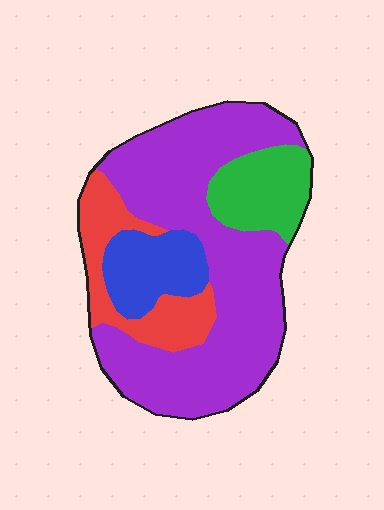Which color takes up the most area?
Purple, at roughly 60%.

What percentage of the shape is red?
Red covers roughly 15% of the shape.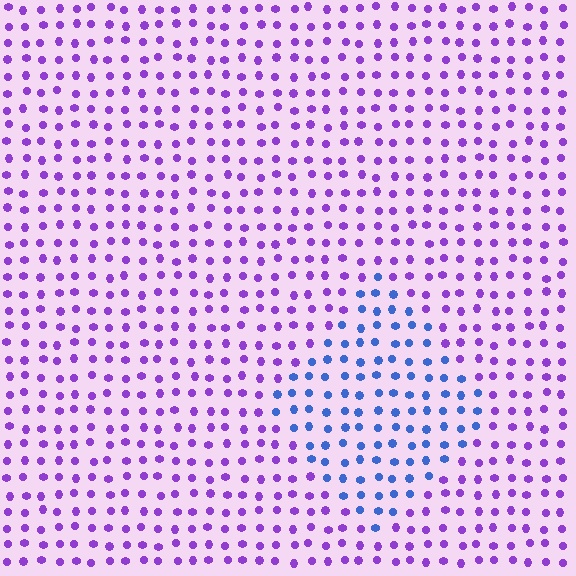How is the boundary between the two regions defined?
The boundary is defined purely by a slight shift in hue (about 52 degrees). Spacing, size, and orientation are identical on both sides.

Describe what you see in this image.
The image is filled with small purple elements in a uniform arrangement. A diamond-shaped region is visible where the elements are tinted to a slightly different hue, forming a subtle color boundary.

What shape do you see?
I see a diamond.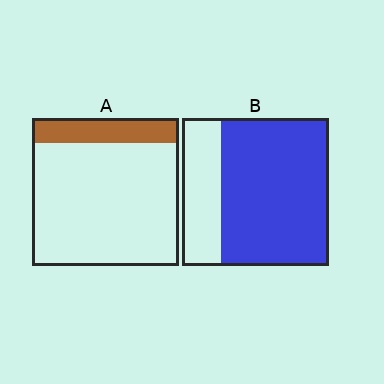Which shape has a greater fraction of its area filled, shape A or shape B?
Shape B.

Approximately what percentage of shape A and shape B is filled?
A is approximately 15% and B is approximately 75%.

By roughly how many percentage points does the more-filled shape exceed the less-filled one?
By roughly 55 percentage points (B over A).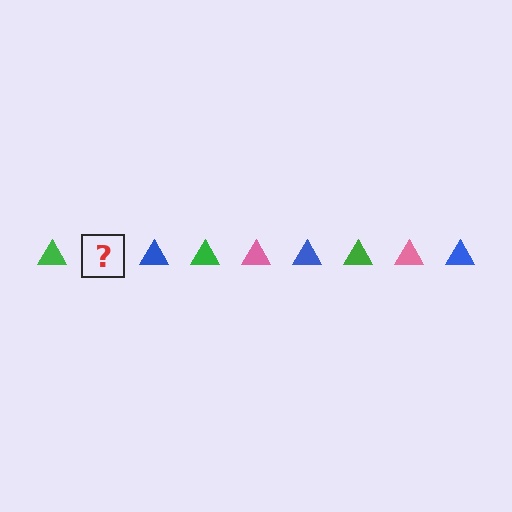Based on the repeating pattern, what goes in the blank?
The blank should be a pink triangle.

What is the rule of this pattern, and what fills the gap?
The rule is that the pattern cycles through green, pink, blue triangles. The gap should be filled with a pink triangle.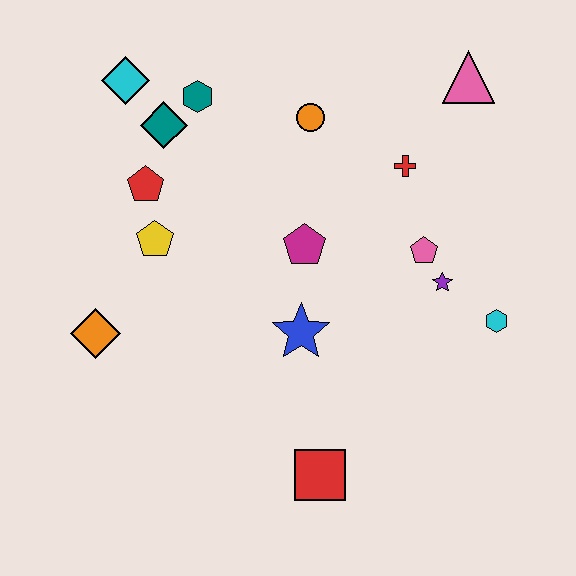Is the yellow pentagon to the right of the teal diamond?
No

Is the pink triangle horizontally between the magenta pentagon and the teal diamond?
No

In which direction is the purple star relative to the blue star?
The purple star is to the right of the blue star.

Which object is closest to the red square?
The blue star is closest to the red square.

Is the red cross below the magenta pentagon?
No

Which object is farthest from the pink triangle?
The orange diamond is farthest from the pink triangle.